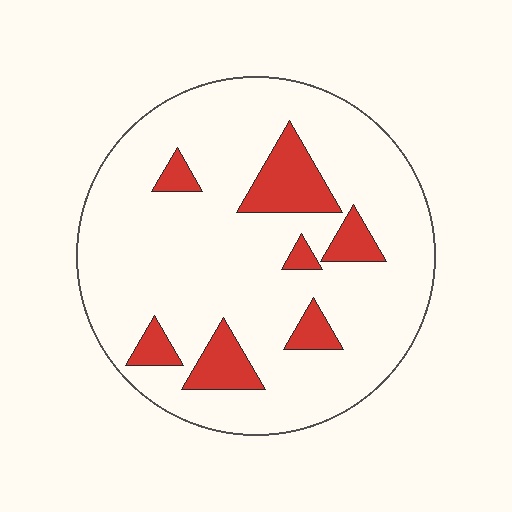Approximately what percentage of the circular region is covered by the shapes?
Approximately 15%.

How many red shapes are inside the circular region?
7.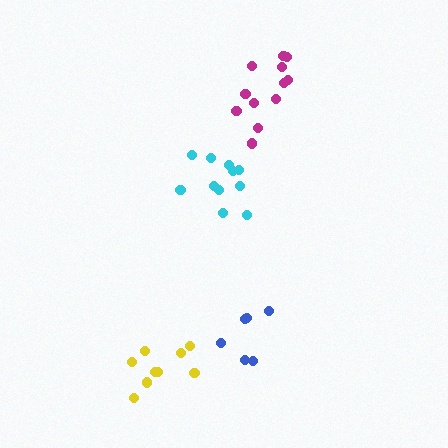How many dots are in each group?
Group 1: 6 dots, Group 2: 11 dots, Group 3: 9 dots, Group 4: 12 dots (38 total).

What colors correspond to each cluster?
The clusters are colored: blue, cyan, yellow, magenta.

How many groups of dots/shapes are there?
There are 4 groups.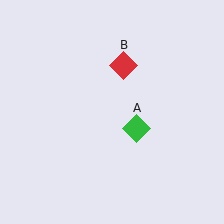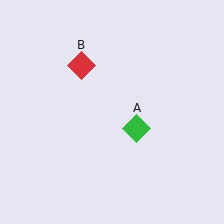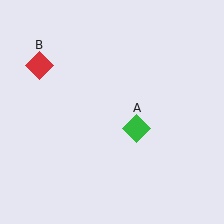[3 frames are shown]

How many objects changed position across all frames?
1 object changed position: red diamond (object B).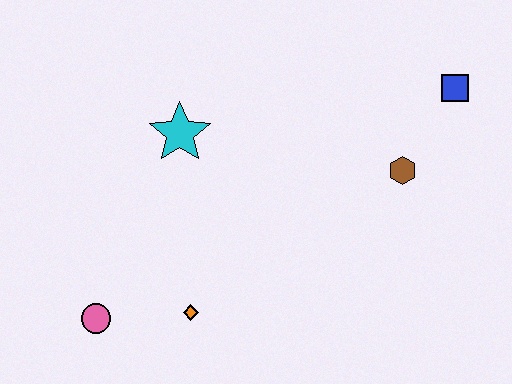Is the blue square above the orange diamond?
Yes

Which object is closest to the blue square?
The brown hexagon is closest to the blue square.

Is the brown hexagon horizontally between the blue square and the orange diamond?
Yes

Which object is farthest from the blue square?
The pink circle is farthest from the blue square.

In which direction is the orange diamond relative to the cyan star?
The orange diamond is below the cyan star.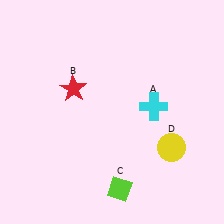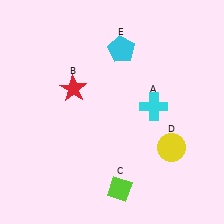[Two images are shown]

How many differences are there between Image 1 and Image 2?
There is 1 difference between the two images.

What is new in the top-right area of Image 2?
A cyan pentagon (E) was added in the top-right area of Image 2.